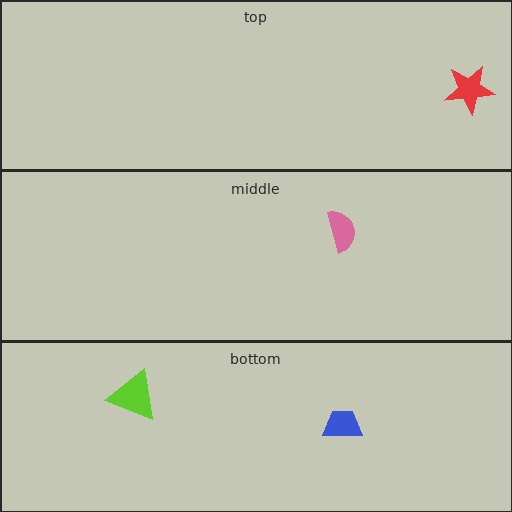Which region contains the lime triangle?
The bottom region.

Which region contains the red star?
The top region.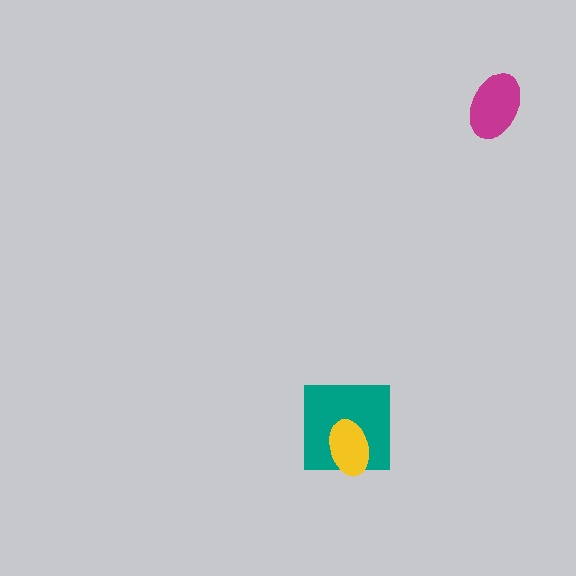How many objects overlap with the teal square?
1 object overlaps with the teal square.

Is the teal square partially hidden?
Yes, it is partially covered by another shape.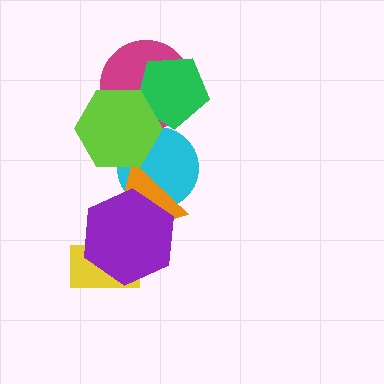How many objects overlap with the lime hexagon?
3 objects overlap with the lime hexagon.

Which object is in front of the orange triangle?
The purple hexagon is in front of the orange triangle.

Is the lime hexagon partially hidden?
No, no other shape covers it.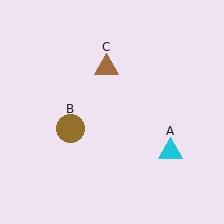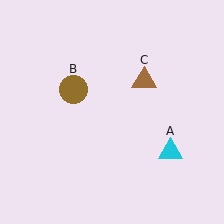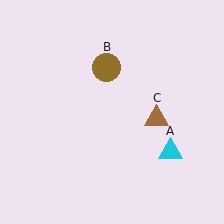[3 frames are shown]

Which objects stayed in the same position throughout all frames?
Cyan triangle (object A) remained stationary.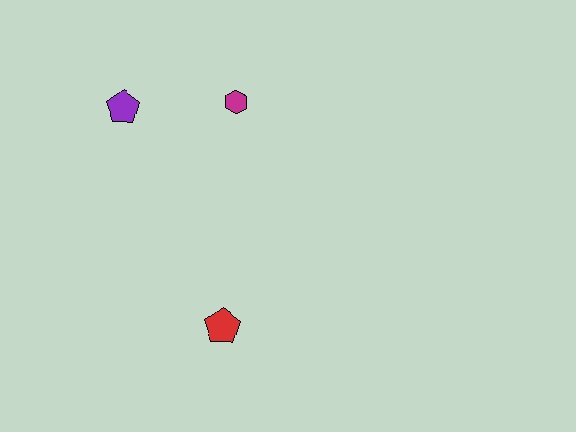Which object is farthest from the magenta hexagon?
The red pentagon is farthest from the magenta hexagon.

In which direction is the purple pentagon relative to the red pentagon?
The purple pentagon is above the red pentagon.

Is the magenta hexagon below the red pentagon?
No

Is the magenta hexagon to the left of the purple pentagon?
No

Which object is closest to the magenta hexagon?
The purple pentagon is closest to the magenta hexagon.